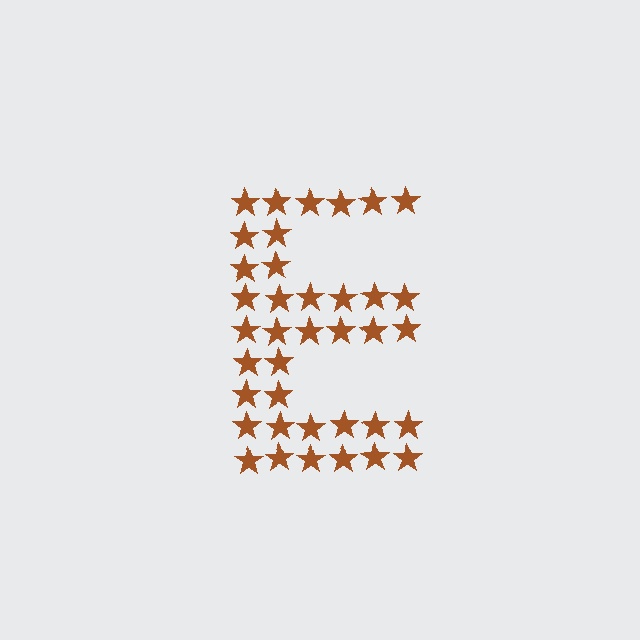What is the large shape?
The large shape is the letter E.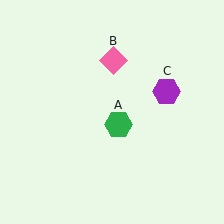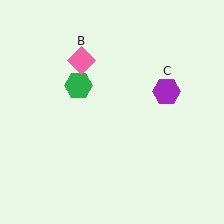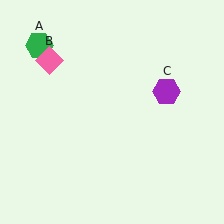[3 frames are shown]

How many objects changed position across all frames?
2 objects changed position: green hexagon (object A), pink diamond (object B).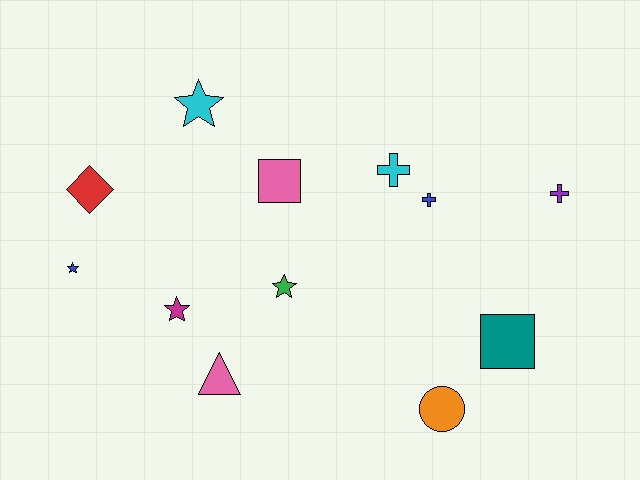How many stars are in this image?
There are 4 stars.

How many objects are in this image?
There are 12 objects.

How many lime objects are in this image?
There are no lime objects.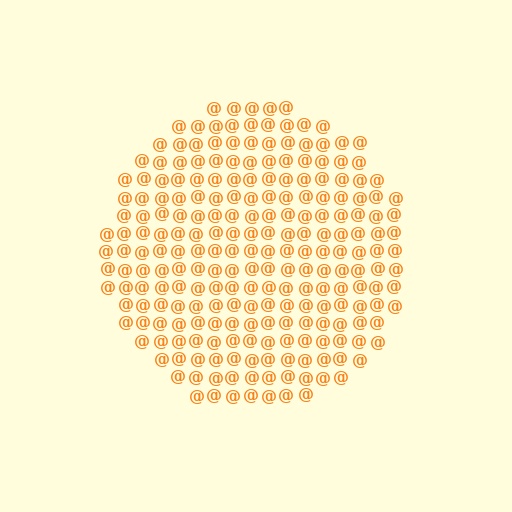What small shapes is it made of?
It is made of small at signs.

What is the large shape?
The large shape is a circle.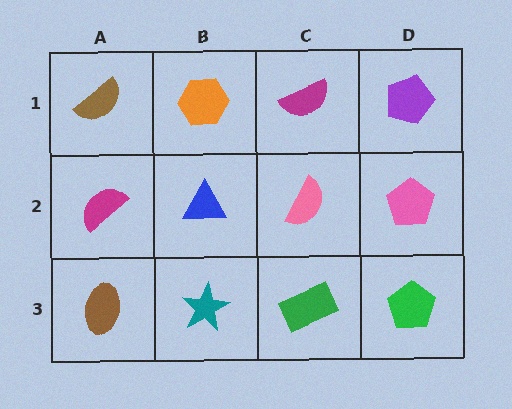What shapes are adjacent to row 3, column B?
A blue triangle (row 2, column B), a brown ellipse (row 3, column A), a green rectangle (row 3, column C).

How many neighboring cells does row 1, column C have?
3.